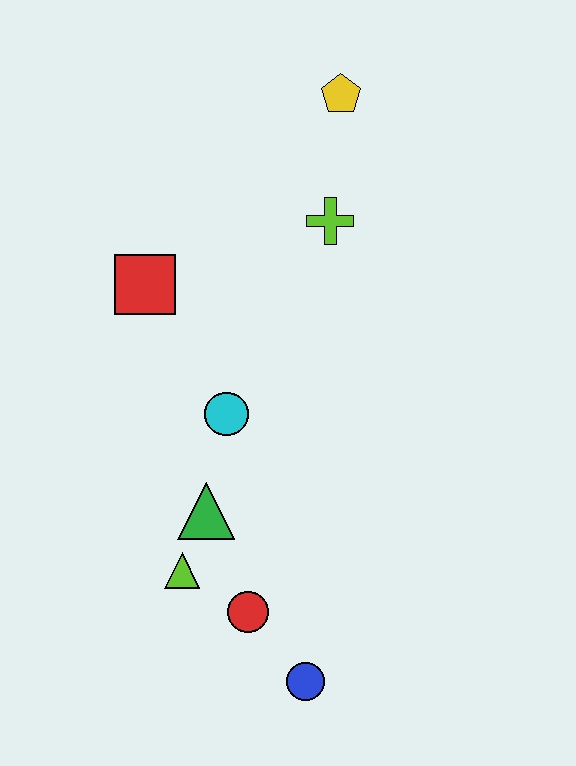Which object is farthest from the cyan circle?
The yellow pentagon is farthest from the cyan circle.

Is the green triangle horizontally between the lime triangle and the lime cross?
Yes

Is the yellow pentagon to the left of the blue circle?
No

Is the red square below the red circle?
No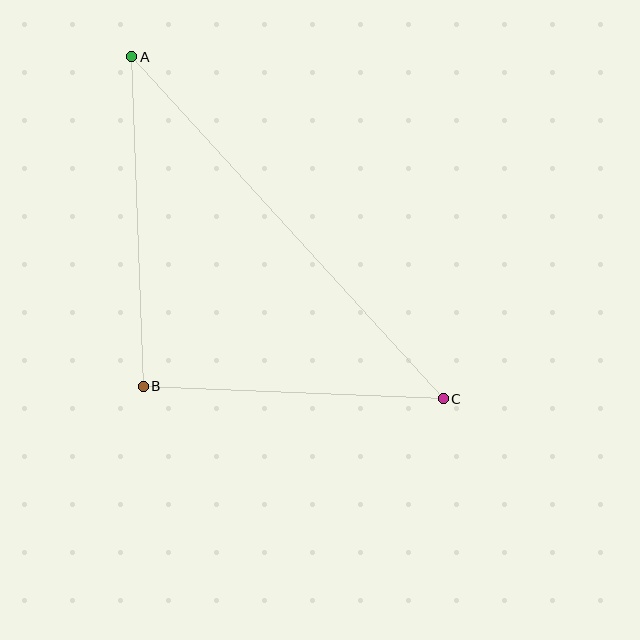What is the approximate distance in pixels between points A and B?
The distance between A and B is approximately 330 pixels.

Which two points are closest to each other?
Points B and C are closest to each other.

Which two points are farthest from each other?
Points A and C are farthest from each other.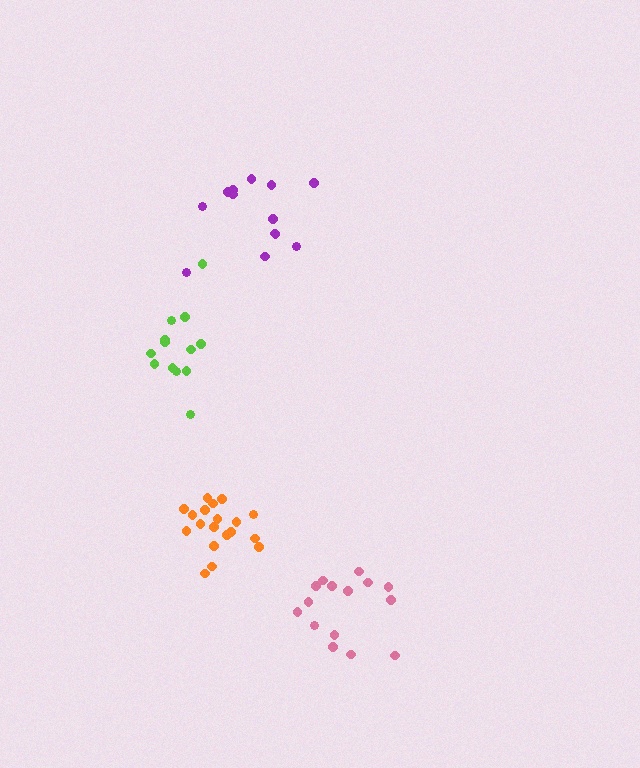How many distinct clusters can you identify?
There are 4 distinct clusters.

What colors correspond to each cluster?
The clusters are colored: lime, purple, pink, orange.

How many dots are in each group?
Group 1: 13 dots, Group 2: 13 dots, Group 3: 15 dots, Group 4: 19 dots (60 total).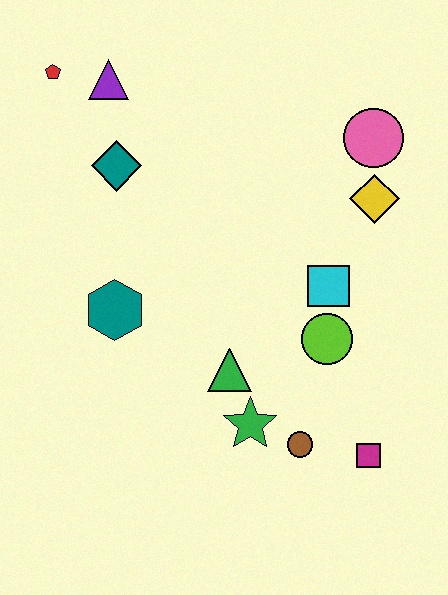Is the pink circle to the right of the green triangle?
Yes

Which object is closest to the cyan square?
The lime circle is closest to the cyan square.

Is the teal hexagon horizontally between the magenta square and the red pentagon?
Yes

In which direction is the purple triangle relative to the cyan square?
The purple triangle is to the left of the cyan square.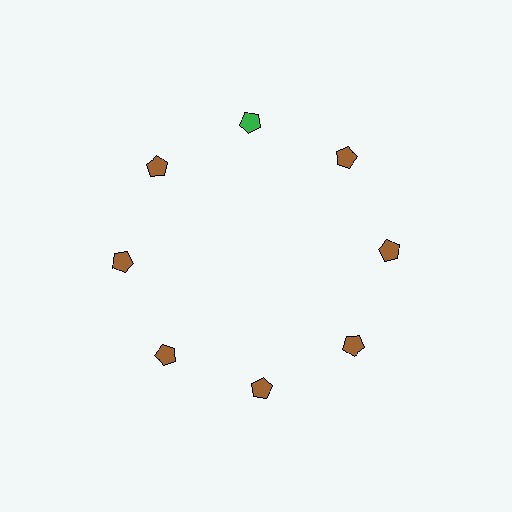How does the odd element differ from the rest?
It has a different color: green instead of brown.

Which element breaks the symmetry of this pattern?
The green pentagon at roughly the 12 o'clock position breaks the symmetry. All other shapes are brown pentagons.